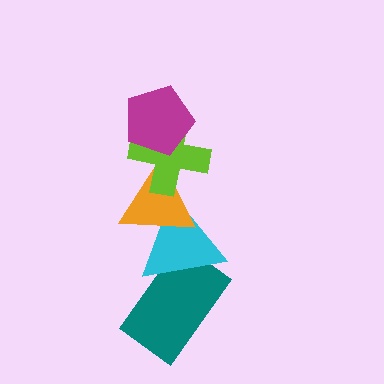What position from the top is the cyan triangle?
The cyan triangle is 4th from the top.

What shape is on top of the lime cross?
The magenta pentagon is on top of the lime cross.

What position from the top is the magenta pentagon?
The magenta pentagon is 1st from the top.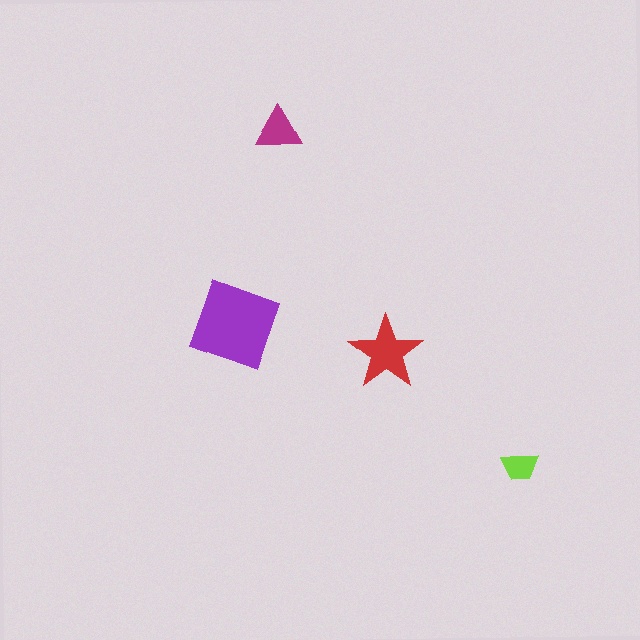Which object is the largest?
The purple square.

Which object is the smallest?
The lime trapezoid.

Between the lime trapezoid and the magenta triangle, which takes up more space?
The magenta triangle.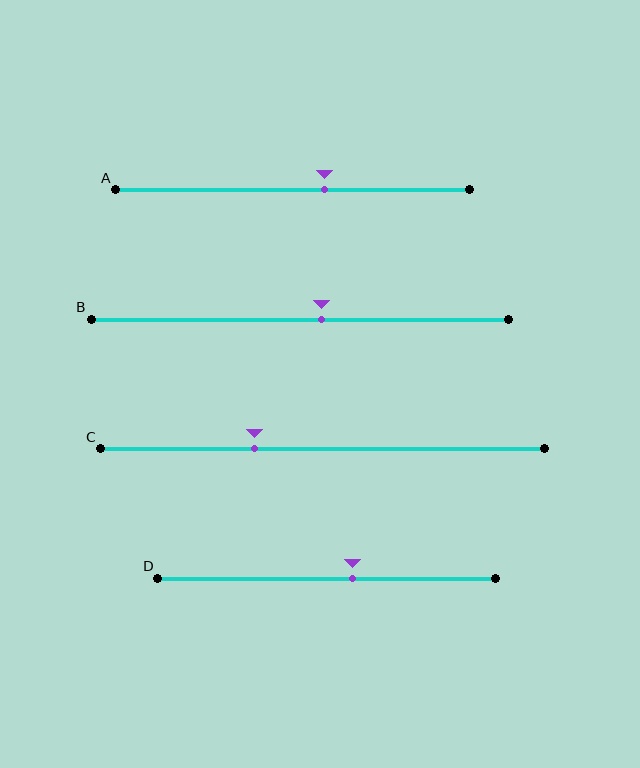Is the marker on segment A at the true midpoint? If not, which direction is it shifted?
No, the marker on segment A is shifted to the right by about 9% of the segment length.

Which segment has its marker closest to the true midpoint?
Segment B has its marker closest to the true midpoint.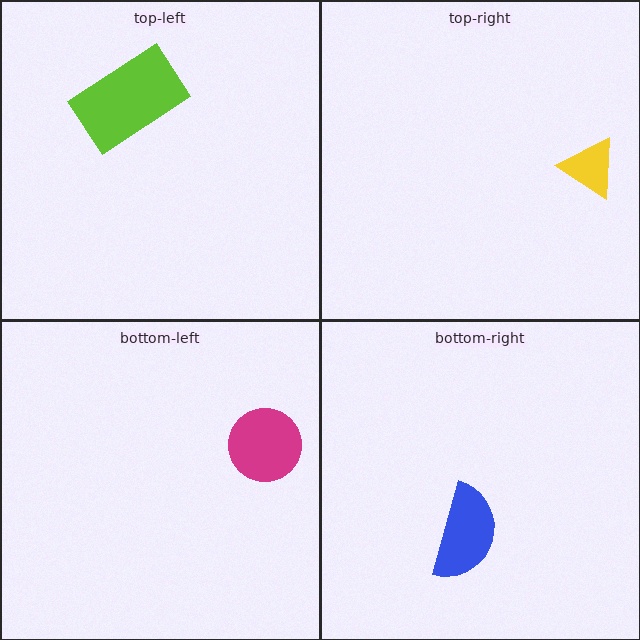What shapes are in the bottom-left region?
The magenta circle.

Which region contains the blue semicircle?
The bottom-right region.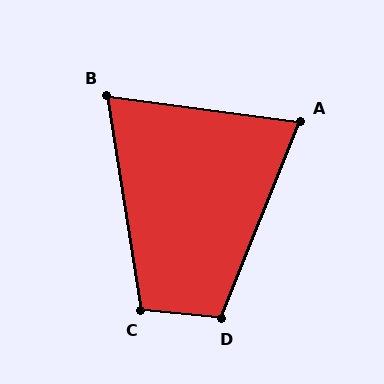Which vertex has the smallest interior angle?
B, at approximately 73 degrees.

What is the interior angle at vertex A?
Approximately 76 degrees (acute).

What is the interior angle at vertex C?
Approximately 104 degrees (obtuse).